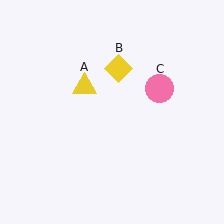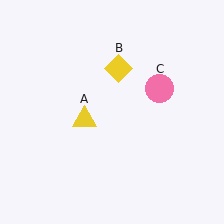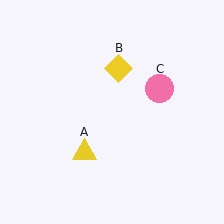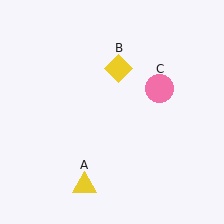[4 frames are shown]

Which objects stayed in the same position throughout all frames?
Yellow diamond (object B) and pink circle (object C) remained stationary.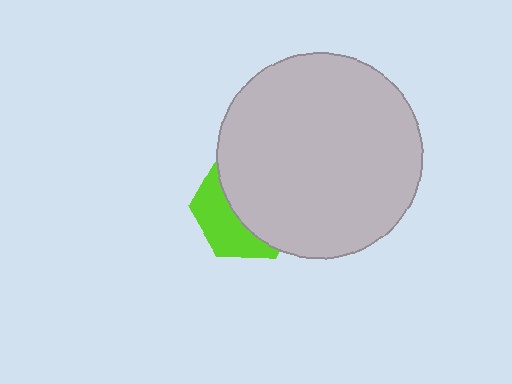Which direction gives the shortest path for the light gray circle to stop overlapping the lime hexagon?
Moving toward the upper-right gives the shortest separation.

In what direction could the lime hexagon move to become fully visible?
The lime hexagon could move toward the lower-left. That would shift it out from behind the light gray circle entirely.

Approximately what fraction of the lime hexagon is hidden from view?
Roughly 62% of the lime hexagon is hidden behind the light gray circle.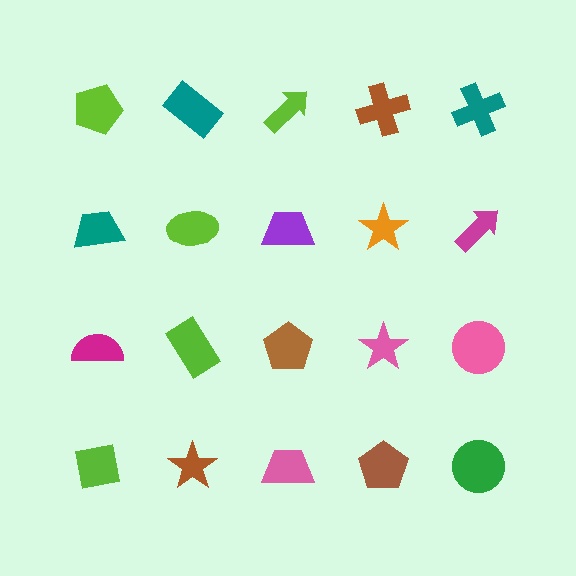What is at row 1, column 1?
A lime pentagon.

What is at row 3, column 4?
A pink star.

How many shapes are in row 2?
5 shapes.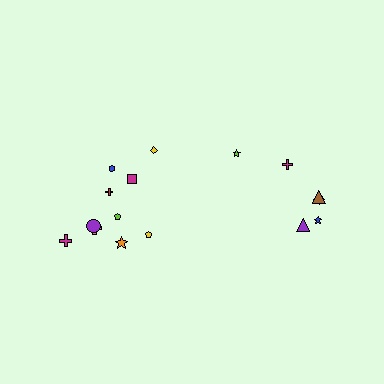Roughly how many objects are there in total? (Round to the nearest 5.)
Roughly 15 objects in total.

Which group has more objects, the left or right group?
The left group.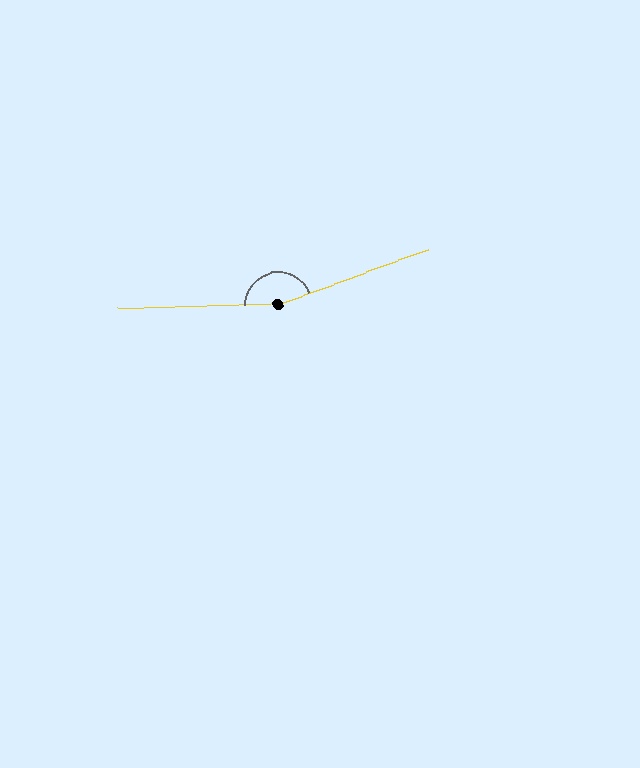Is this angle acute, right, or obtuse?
It is obtuse.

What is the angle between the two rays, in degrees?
Approximately 161 degrees.